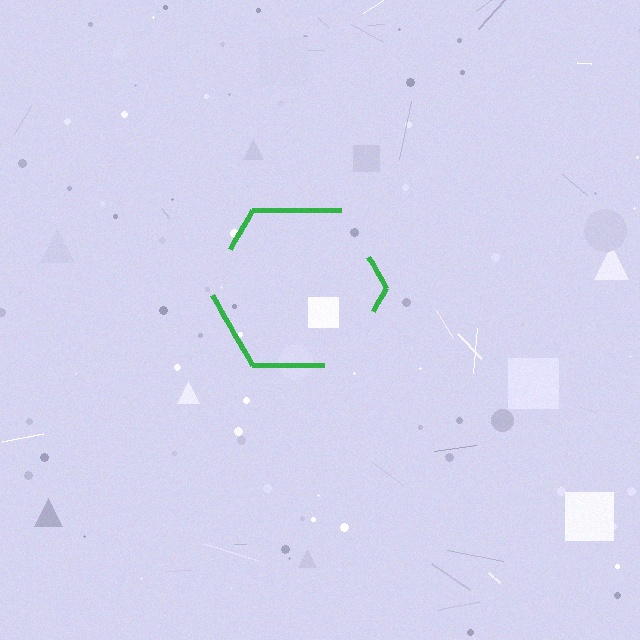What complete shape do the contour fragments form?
The contour fragments form a hexagon.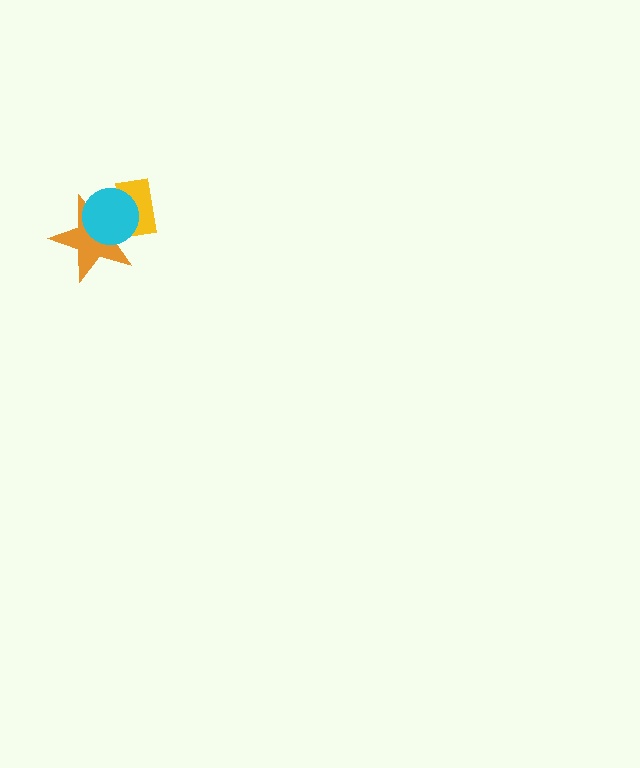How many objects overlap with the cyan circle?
2 objects overlap with the cyan circle.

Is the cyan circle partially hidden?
No, no other shape covers it.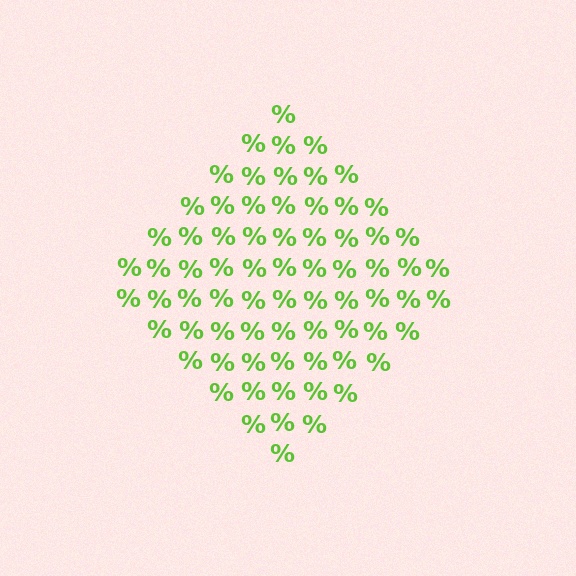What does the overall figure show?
The overall figure shows a diamond.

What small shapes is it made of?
It is made of small percent signs.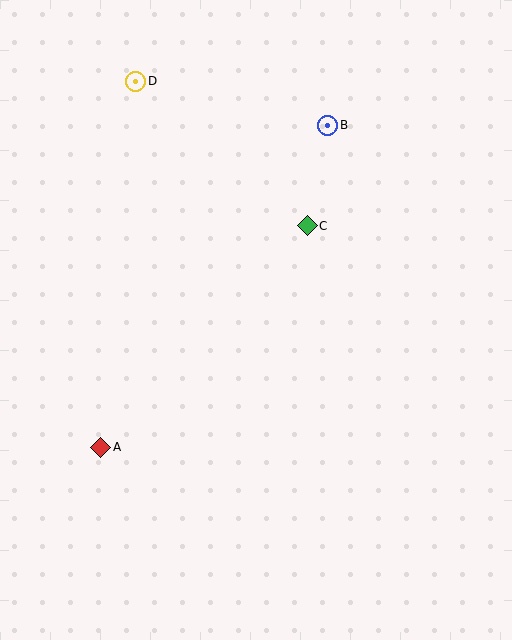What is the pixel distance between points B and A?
The distance between B and A is 394 pixels.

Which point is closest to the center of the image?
Point C at (307, 226) is closest to the center.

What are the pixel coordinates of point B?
Point B is at (328, 125).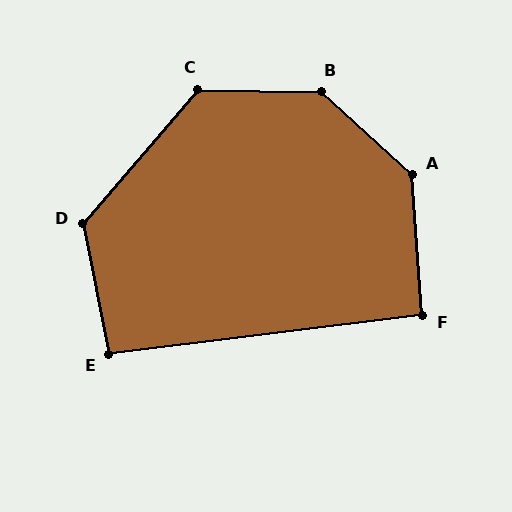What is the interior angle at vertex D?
Approximately 128 degrees (obtuse).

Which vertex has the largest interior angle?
B, at approximately 139 degrees.